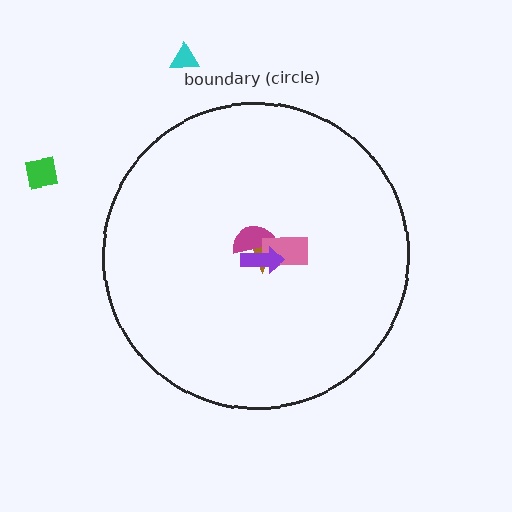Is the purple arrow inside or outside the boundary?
Inside.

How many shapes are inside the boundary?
4 inside, 2 outside.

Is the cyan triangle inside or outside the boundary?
Outside.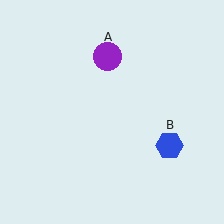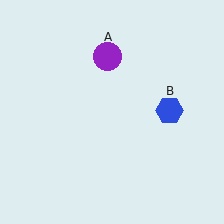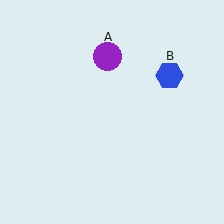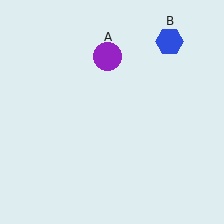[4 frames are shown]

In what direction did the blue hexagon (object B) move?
The blue hexagon (object B) moved up.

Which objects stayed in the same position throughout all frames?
Purple circle (object A) remained stationary.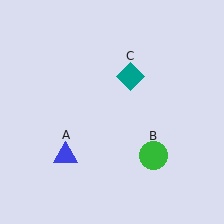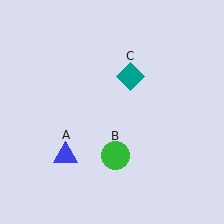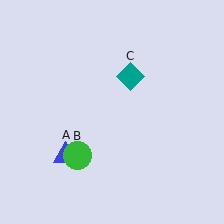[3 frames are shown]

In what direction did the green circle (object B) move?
The green circle (object B) moved left.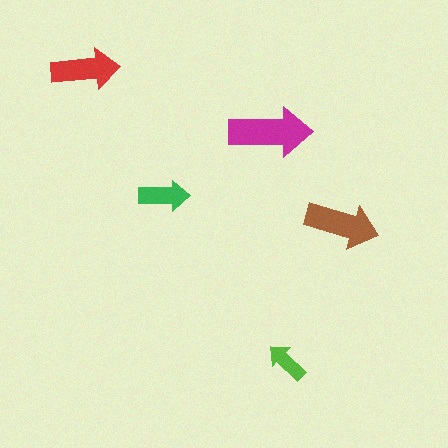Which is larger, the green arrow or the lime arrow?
The green one.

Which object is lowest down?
The lime arrow is bottommost.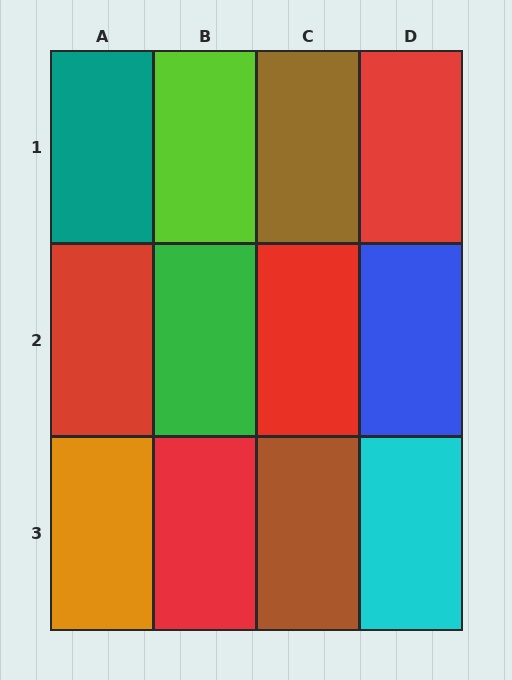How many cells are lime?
1 cell is lime.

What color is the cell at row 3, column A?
Orange.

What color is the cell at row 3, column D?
Cyan.